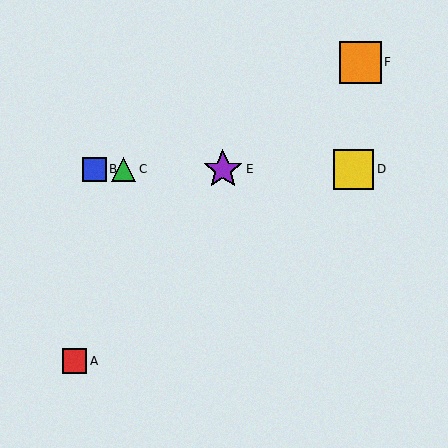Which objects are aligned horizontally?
Objects B, C, D, E are aligned horizontally.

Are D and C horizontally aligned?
Yes, both are at y≈169.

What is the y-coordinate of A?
Object A is at y≈361.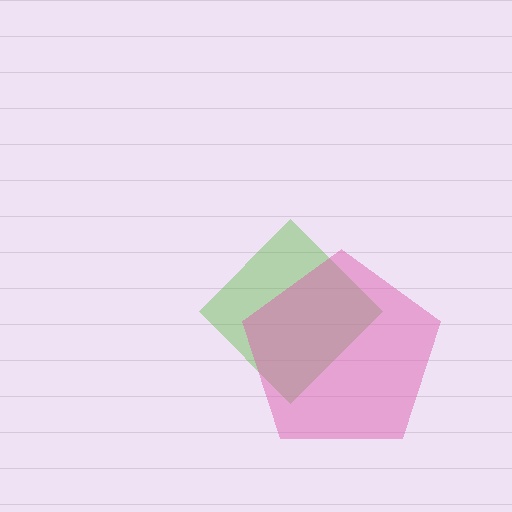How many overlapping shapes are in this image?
There are 2 overlapping shapes in the image.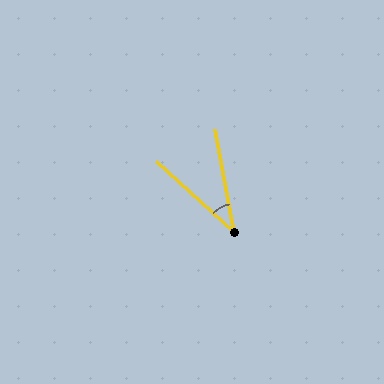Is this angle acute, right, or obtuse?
It is acute.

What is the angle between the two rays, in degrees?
Approximately 37 degrees.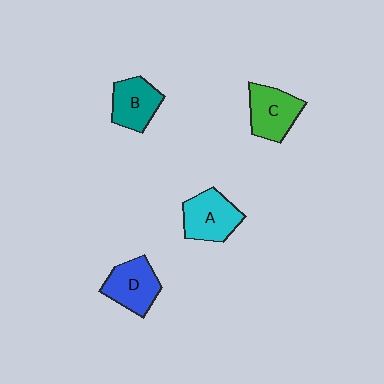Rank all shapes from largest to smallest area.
From largest to smallest: A (cyan), C (green), D (blue), B (teal).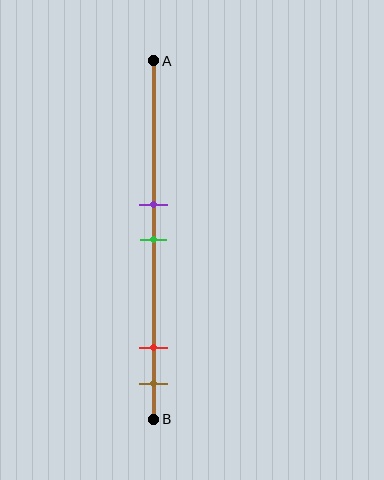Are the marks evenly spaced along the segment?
No, the marks are not evenly spaced.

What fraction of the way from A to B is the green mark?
The green mark is approximately 50% (0.5) of the way from A to B.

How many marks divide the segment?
There are 4 marks dividing the segment.